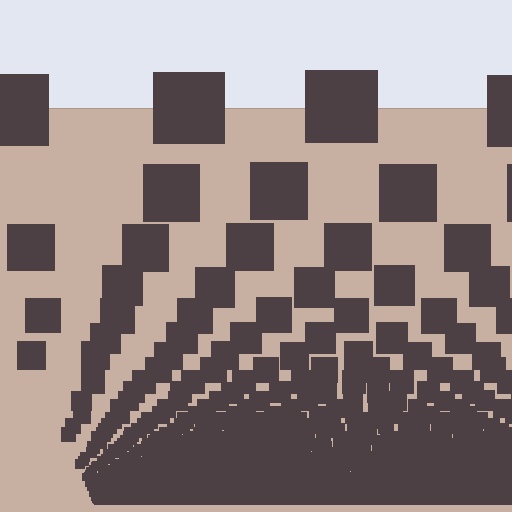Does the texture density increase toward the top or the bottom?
Density increases toward the bottom.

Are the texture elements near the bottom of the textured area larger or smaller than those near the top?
Smaller. The gradient is inverted — elements near the bottom are smaller and denser.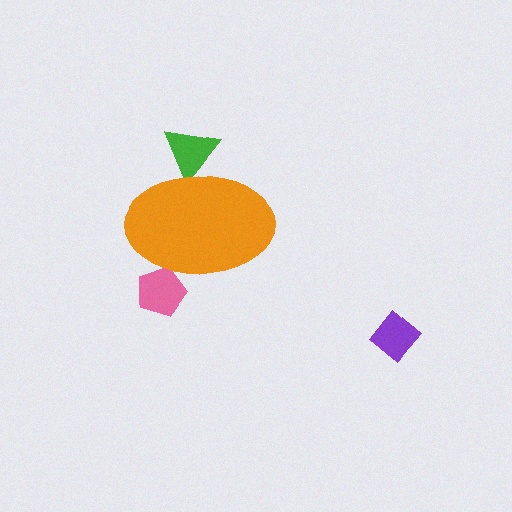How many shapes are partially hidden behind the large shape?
2 shapes are partially hidden.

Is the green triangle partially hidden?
Yes, the green triangle is partially hidden behind the orange ellipse.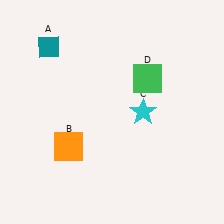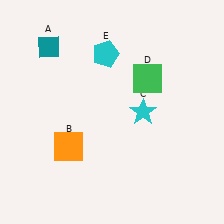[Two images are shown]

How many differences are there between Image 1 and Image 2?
There is 1 difference between the two images.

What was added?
A cyan pentagon (E) was added in Image 2.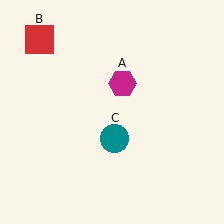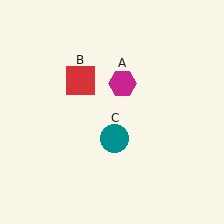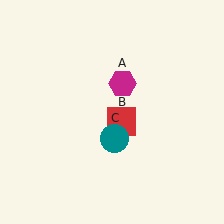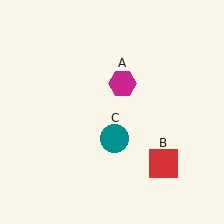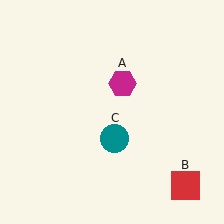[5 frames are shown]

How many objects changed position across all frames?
1 object changed position: red square (object B).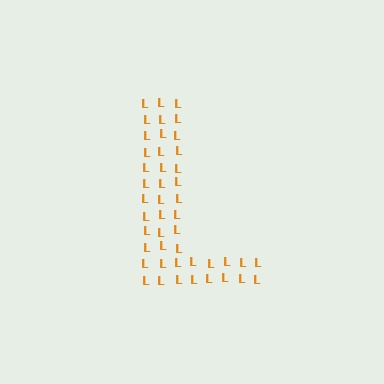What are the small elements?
The small elements are letter L's.